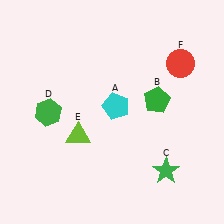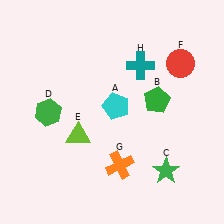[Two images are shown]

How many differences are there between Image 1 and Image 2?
There are 2 differences between the two images.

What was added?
An orange cross (G), a teal cross (H) were added in Image 2.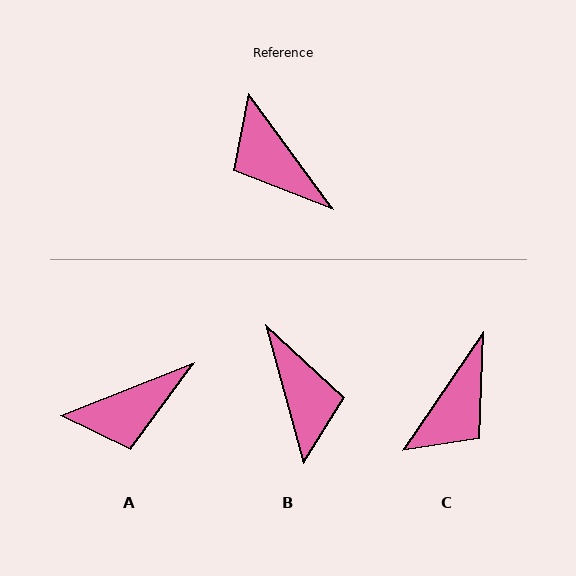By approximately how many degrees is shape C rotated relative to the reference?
Approximately 109 degrees counter-clockwise.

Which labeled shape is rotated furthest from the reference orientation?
B, about 159 degrees away.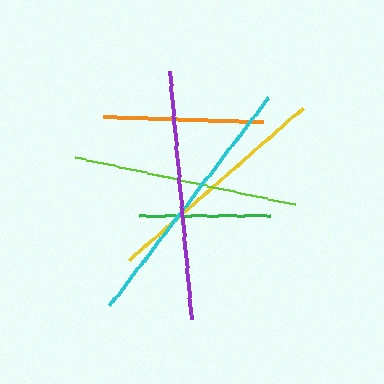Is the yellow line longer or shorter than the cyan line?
The cyan line is longer than the yellow line.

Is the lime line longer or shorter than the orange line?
The lime line is longer than the orange line.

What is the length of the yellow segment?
The yellow segment is approximately 232 pixels long.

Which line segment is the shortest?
The green line is the shortest at approximately 132 pixels.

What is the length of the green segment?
The green segment is approximately 132 pixels long.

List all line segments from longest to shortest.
From longest to shortest: cyan, purple, yellow, lime, orange, green.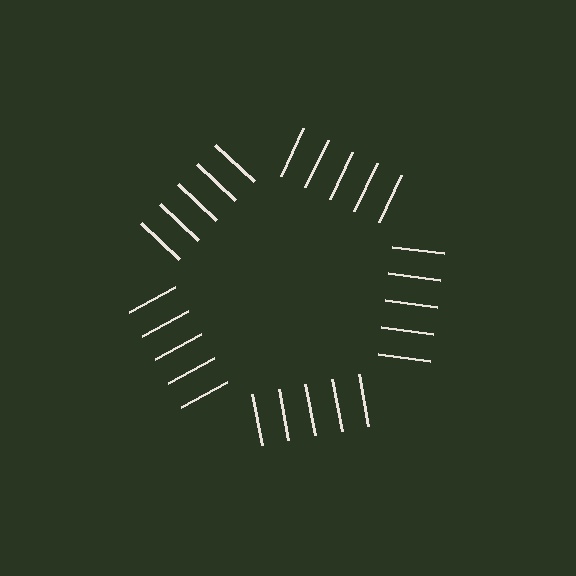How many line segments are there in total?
25 — 5 along each of the 5 edges.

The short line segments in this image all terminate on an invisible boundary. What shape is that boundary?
An illusory pentagon — the line segments terminate on its edges but no continuous stroke is drawn.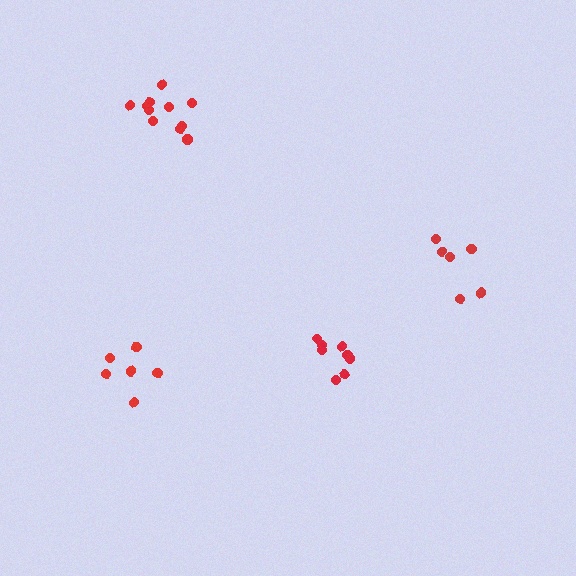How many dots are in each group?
Group 1: 6 dots, Group 2: 8 dots, Group 3: 11 dots, Group 4: 6 dots (31 total).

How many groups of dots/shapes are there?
There are 4 groups.